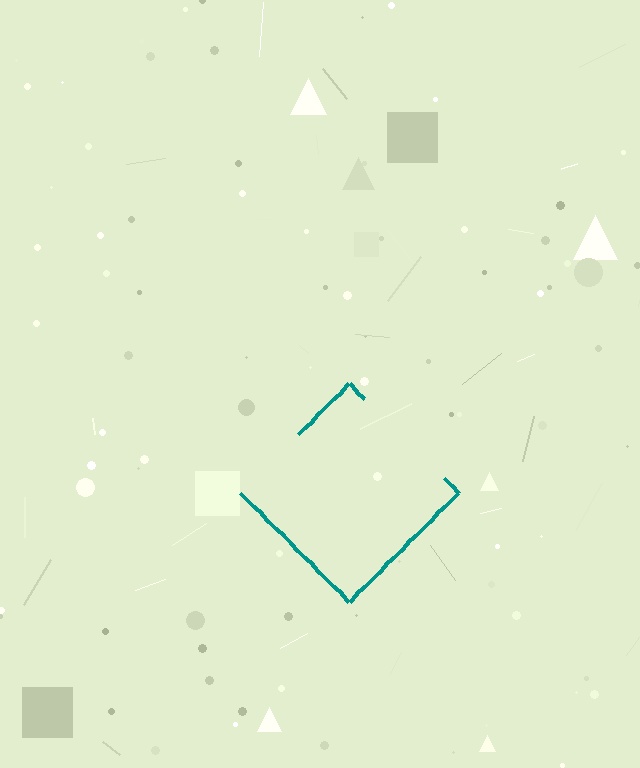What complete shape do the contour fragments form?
The contour fragments form a diamond.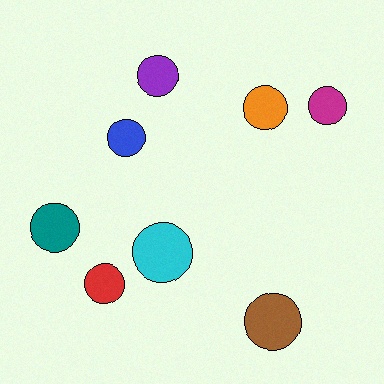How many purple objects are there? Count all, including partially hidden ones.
There is 1 purple object.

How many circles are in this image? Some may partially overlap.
There are 8 circles.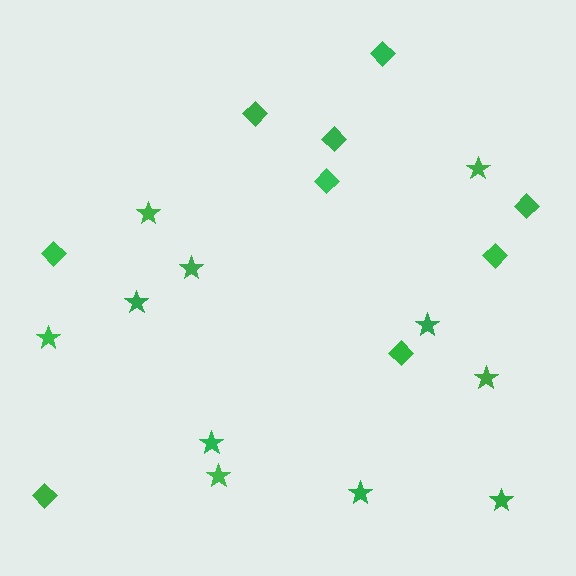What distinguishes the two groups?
There are 2 groups: one group of diamonds (9) and one group of stars (11).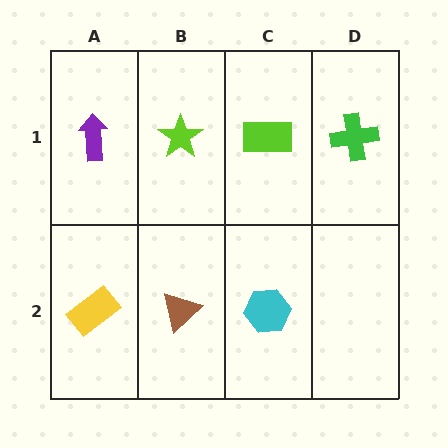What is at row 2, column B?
A brown triangle.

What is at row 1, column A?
A purple arrow.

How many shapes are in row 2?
3 shapes.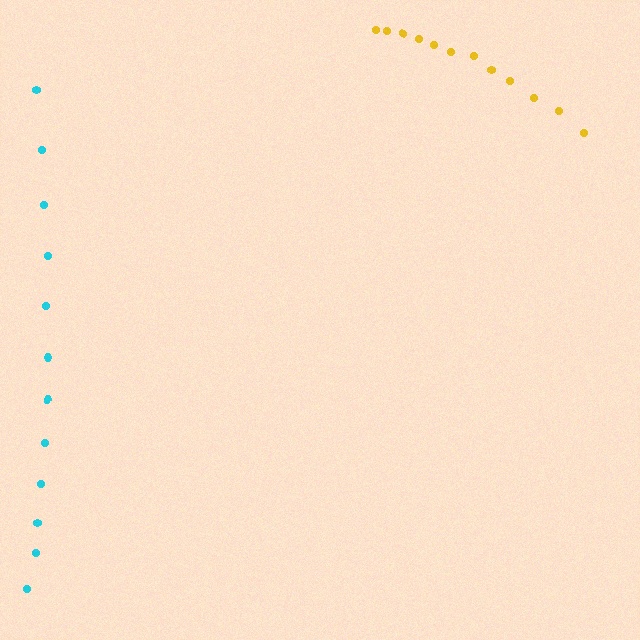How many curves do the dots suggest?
There are 2 distinct paths.